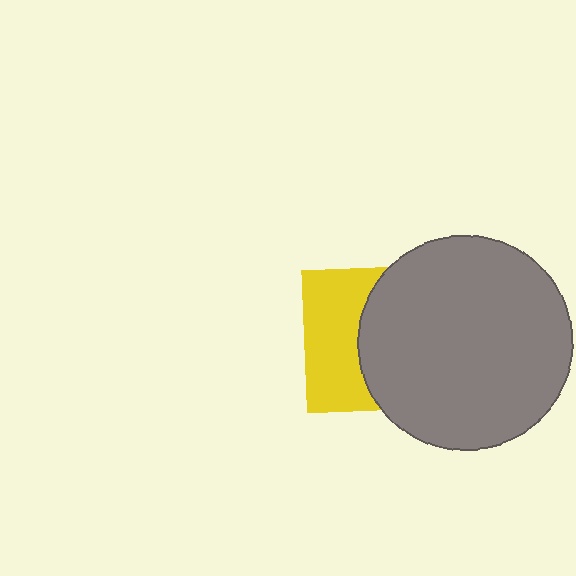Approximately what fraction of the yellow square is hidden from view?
Roughly 56% of the yellow square is hidden behind the gray circle.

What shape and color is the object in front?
The object in front is a gray circle.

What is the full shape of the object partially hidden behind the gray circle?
The partially hidden object is a yellow square.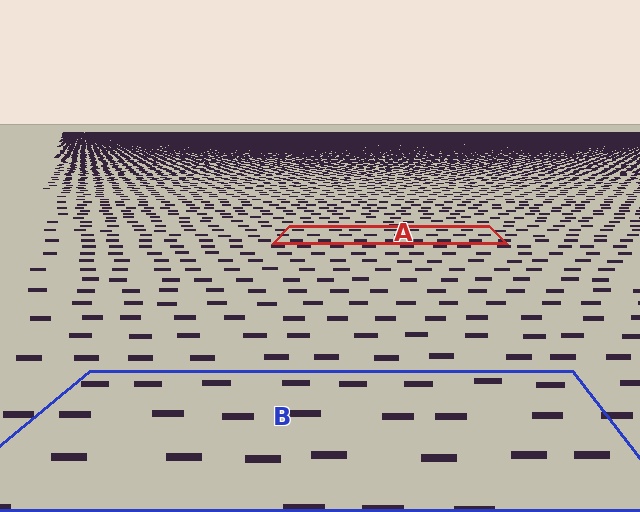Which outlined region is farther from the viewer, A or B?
Region A is farther from the viewer — the texture elements inside it appear smaller and more densely packed.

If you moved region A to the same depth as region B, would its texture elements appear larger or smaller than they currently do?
They would appear larger. At a closer depth, the same texture elements are projected at a bigger on-screen size.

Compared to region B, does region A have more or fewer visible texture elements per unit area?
Region A has more texture elements per unit area — they are packed more densely because it is farther away.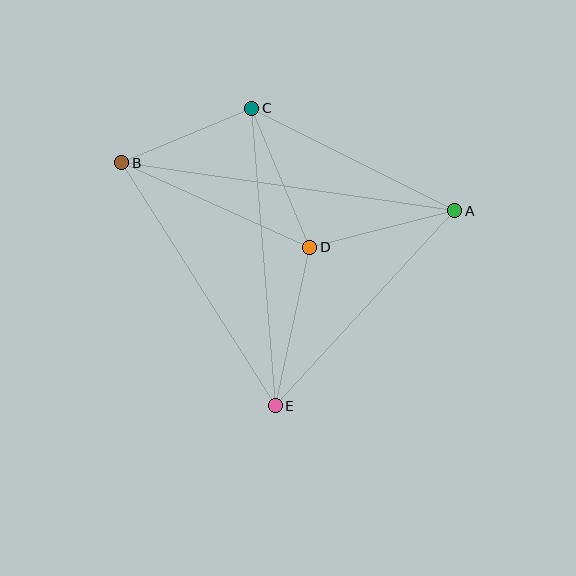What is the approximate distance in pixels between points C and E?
The distance between C and E is approximately 299 pixels.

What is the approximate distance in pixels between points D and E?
The distance between D and E is approximately 162 pixels.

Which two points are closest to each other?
Points B and C are closest to each other.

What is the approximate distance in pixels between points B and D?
The distance between B and D is approximately 206 pixels.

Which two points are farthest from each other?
Points A and B are farthest from each other.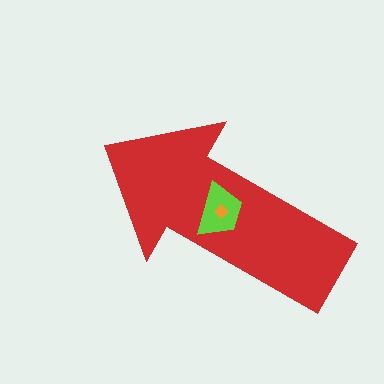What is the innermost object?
The orange diamond.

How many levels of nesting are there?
3.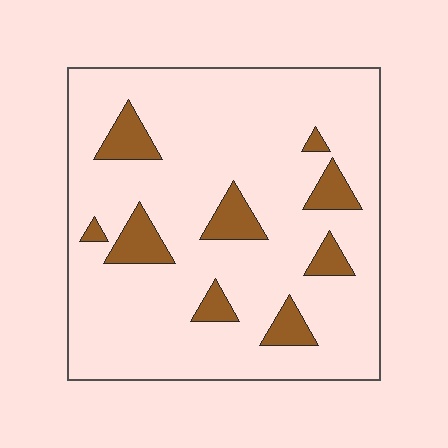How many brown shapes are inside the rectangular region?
9.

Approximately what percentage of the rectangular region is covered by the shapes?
Approximately 15%.